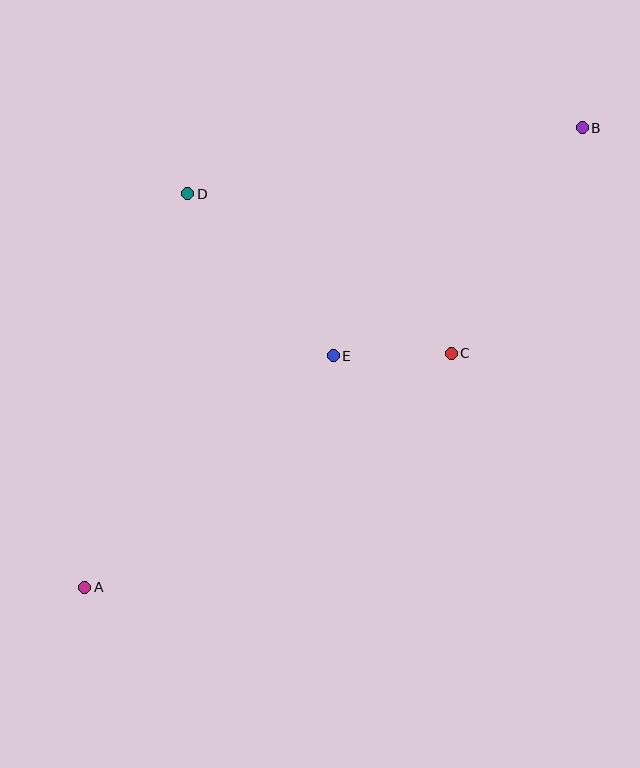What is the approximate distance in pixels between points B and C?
The distance between B and C is approximately 261 pixels.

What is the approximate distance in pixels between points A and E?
The distance between A and E is approximately 340 pixels.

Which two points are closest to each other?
Points C and E are closest to each other.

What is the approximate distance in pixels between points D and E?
The distance between D and E is approximately 218 pixels.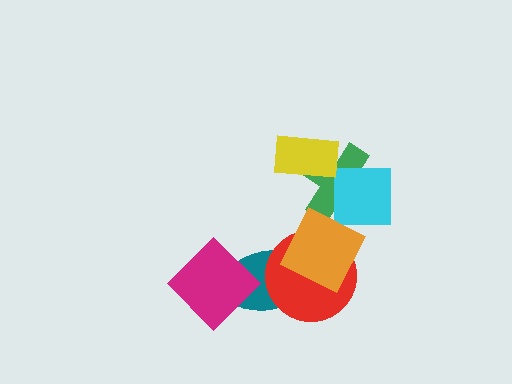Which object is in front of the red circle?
The orange square is in front of the red circle.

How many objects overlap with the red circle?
2 objects overlap with the red circle.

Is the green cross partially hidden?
Yes, it is partially covered by another shape.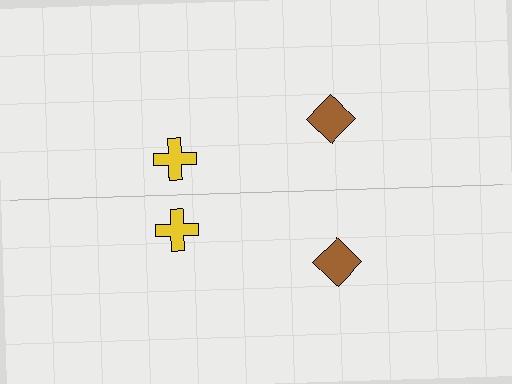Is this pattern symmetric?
Yes, this pattern has bilateral (reflection) symmetry.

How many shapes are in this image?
There are 4 shapes in this image.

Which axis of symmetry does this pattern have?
The pattern has a horizontal axis of symmetry running through the center of the image.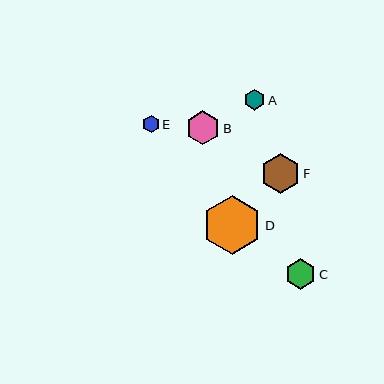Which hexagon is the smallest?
Hexagon E is the smallest with a size of approximately 17 pixels.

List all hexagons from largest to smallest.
From largest to smallest: D, F, B, C, A, E.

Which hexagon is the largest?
Hexagon D is the largest with a size of approximately 59 pixels.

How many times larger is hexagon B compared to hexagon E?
Hexagon B is approximately 2.1 times the size of hexagon E.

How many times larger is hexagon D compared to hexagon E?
Hexagon D is approximately 3.6 times the size of hexagon E.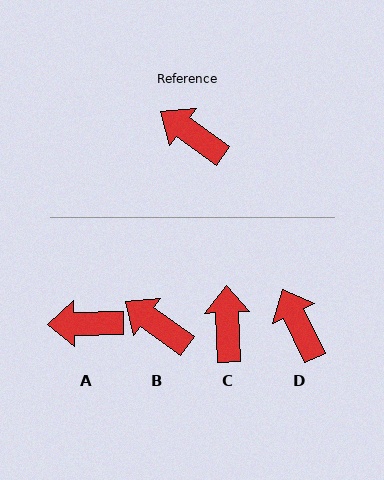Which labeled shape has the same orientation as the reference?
B.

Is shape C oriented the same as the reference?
No, it is off by about 52 degrees.